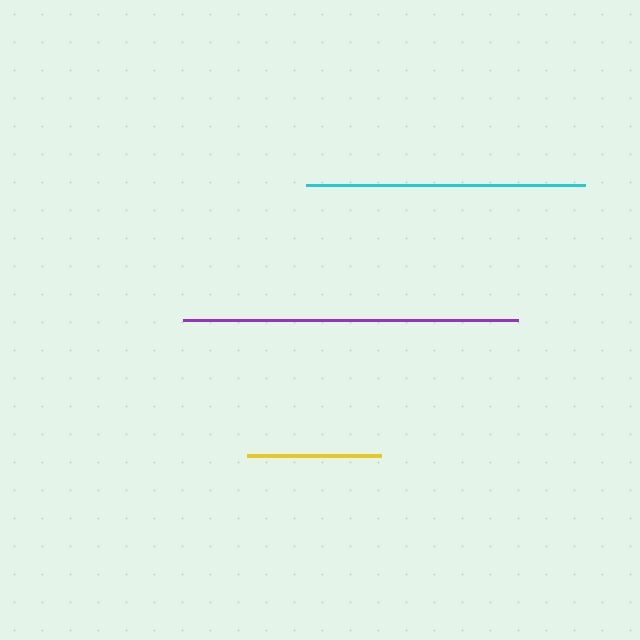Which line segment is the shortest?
The yellow line is the shortest at approximately 134 pixels.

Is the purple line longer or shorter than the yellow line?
The purple line is longer than the yellow line.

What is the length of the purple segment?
The purple segment is approximately 335 pixels long.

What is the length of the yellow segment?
The yellow segment is approximately 134 pixels long.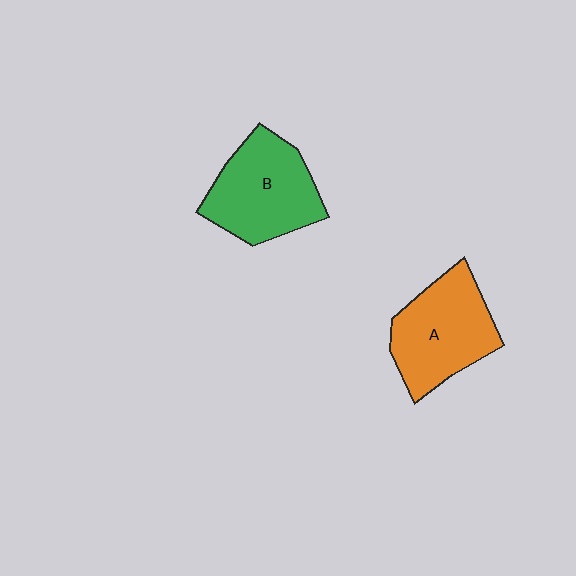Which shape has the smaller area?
Shape A (orange).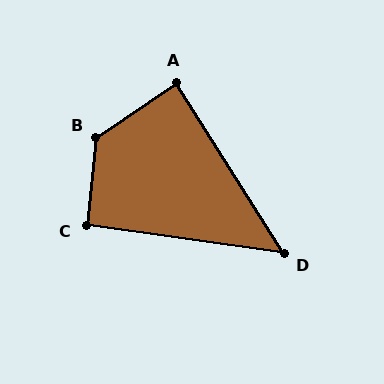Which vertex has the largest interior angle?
B, at approximately 130 degrees.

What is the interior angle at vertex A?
Approximately 88 degrees (approximately right).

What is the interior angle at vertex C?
Approximately 92 degrees (approximately right).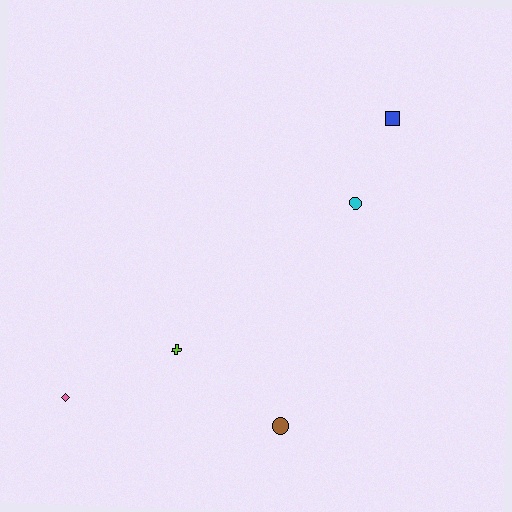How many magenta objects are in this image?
There are no magenta objects.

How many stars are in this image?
There are no stars.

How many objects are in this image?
There are 5 objects.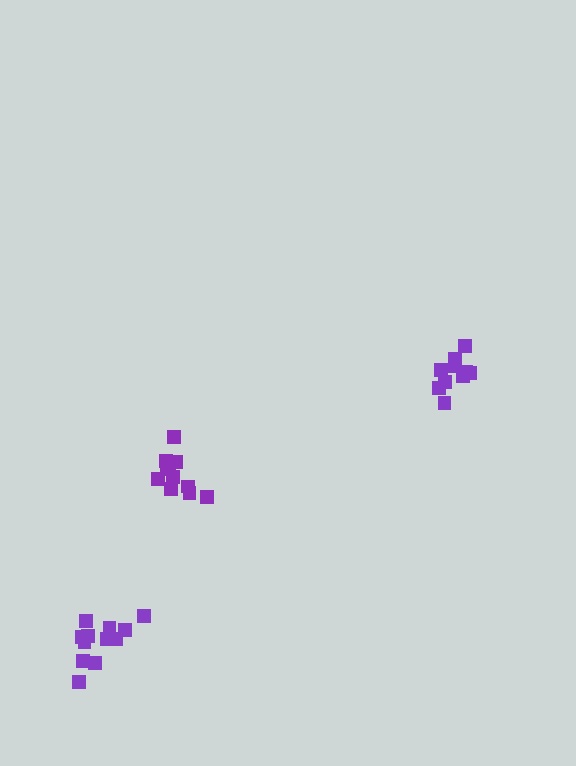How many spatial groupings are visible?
There are 3 spatial groupings.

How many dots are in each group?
Group 1: 13 dots, Group 2: 10 dots, Group 3: 12 dots (35 total).